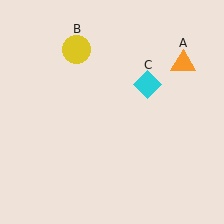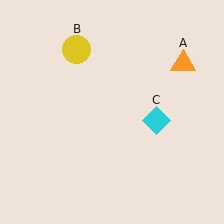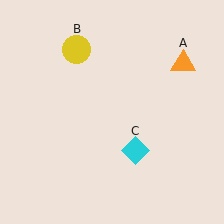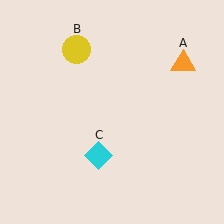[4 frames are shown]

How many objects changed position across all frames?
1 object changed position: cyan diamond (object C).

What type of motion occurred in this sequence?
The cyan diamond (object C) rotated clockwise around the center of the scene.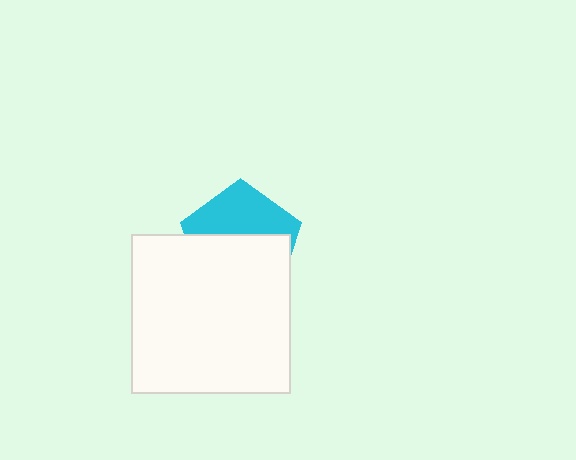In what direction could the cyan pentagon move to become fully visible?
The cyan pentagon could move up. That would shift it out from behind the white square entirely.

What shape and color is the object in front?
The object in front is a white square.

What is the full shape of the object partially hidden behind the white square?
The partially hidden object is a cyan pentagon.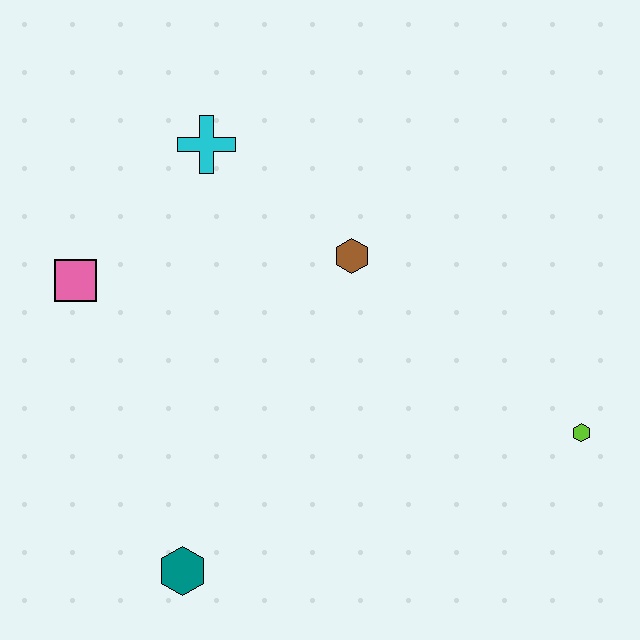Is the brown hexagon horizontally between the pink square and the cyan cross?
No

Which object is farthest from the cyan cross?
The lime hexagon is farthest from the cyan cross.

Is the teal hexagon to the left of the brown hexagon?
Yes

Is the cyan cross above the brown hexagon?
Yes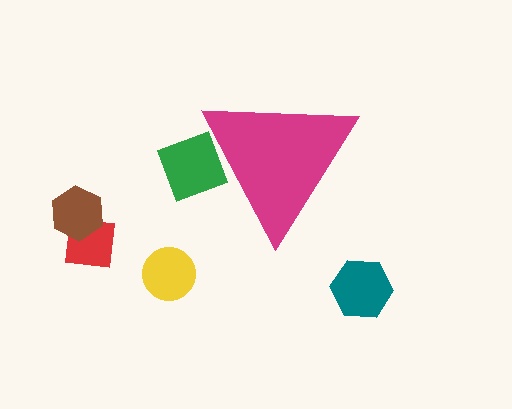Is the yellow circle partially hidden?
No, the yellow circle is fully visible.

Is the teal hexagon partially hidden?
No, the teal hexagon is fully visible.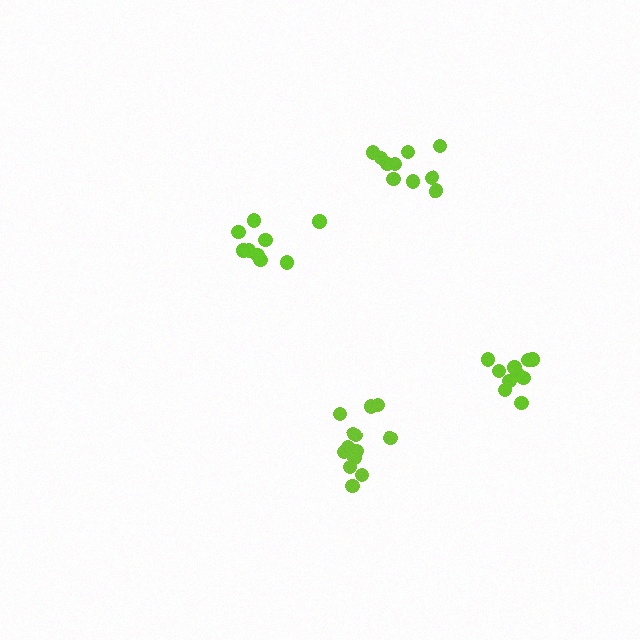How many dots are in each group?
Group 1: 10 dots, Group 2: 14 dots, Group 3: 10 dots, Group 4: 9 dots (43 total).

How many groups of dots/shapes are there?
There are 4 groups.